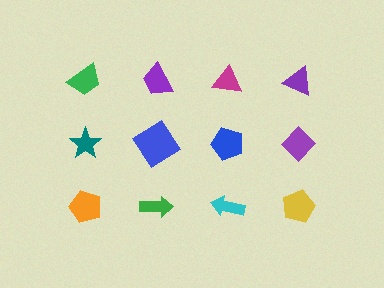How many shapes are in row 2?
4 shapes.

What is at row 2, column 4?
A purple diamond.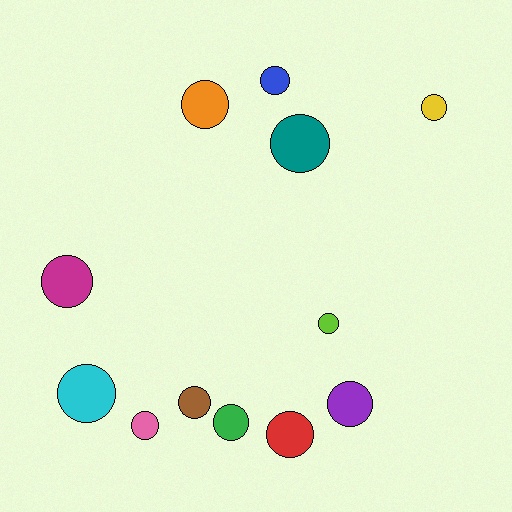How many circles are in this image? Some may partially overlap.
There are 12 circles.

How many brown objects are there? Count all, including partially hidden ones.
There is 1 brown object.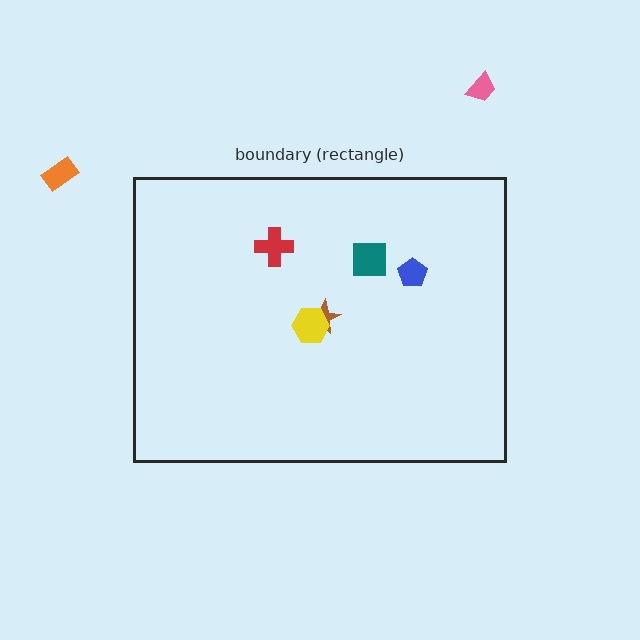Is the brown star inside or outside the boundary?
Inside.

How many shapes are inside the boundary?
5 inside, 2 outside.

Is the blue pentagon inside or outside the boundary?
Inside.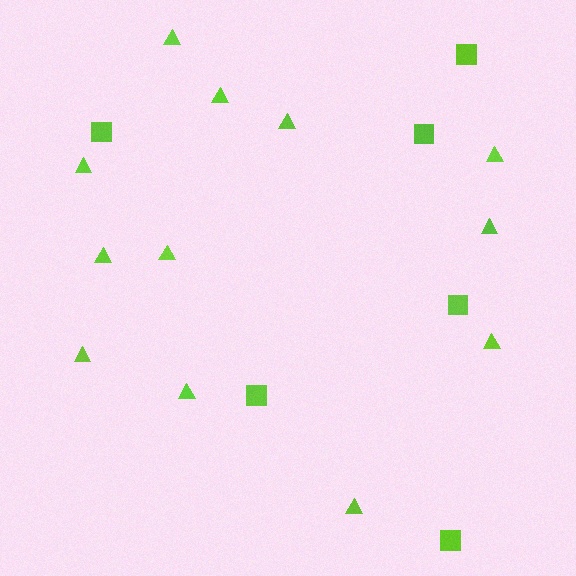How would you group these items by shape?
There are 2 groups: one group of squares (6) and one group of triangles (12).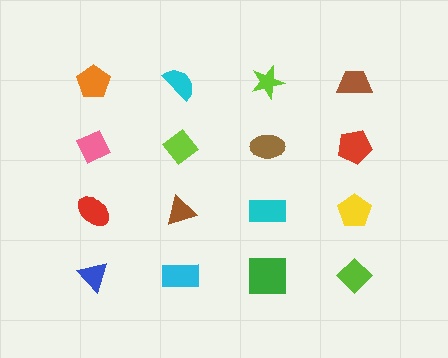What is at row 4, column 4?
A lime diamond.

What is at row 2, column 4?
A red pentagon.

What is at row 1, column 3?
A lime star.